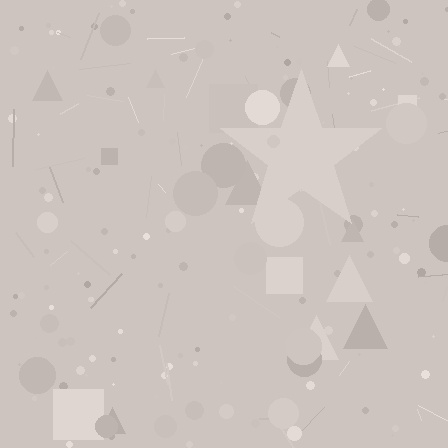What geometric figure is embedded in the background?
A star is embedded in the background.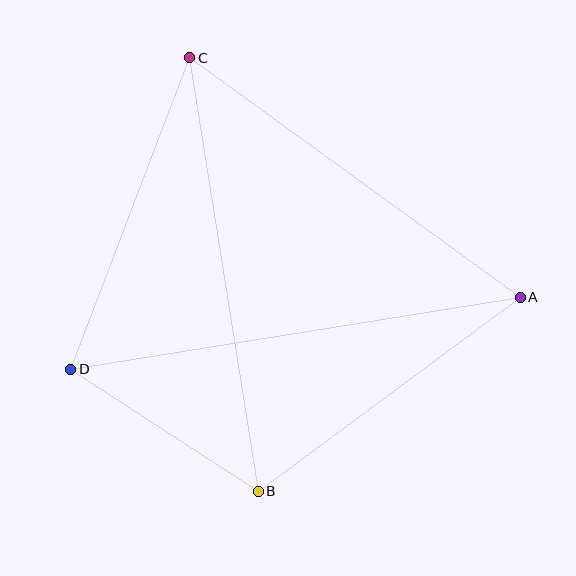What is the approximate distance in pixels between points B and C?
The distance between B and C is approximately 439 pixels.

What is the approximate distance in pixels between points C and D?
The distance between C and D is approximately 333 pixels.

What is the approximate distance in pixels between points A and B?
The distance between A and B is approximately 326 pixels.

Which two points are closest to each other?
Points B and D are closest to each other.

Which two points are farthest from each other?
Points A and D are farthest from each other.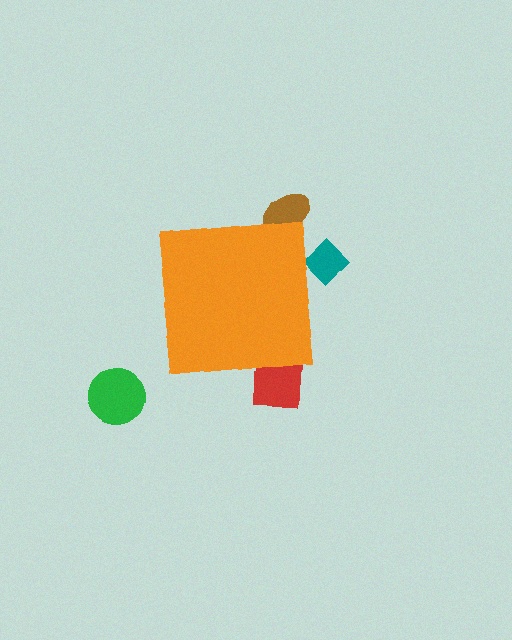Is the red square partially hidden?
Yes, the red square is partially hidden behind the orange square.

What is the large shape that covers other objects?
An orange square.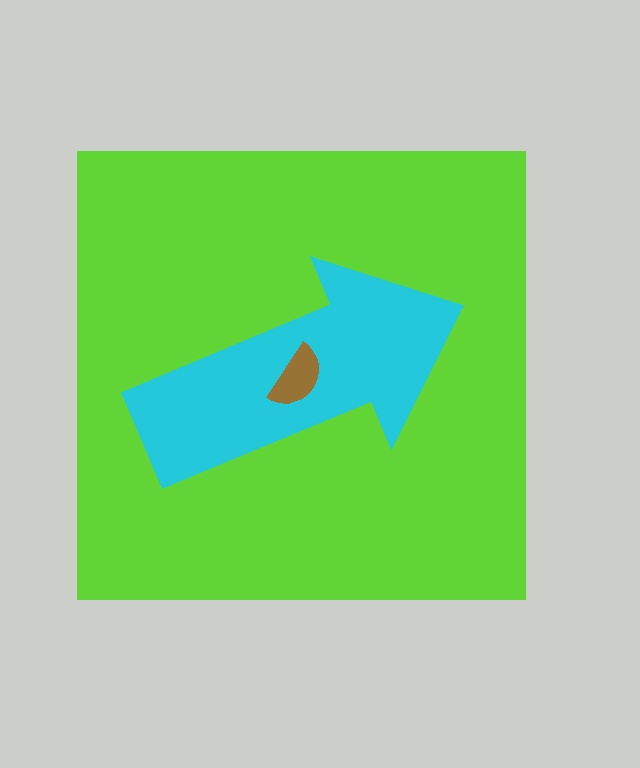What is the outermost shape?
The lime square.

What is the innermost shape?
The brown semicircle.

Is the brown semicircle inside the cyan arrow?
Yes.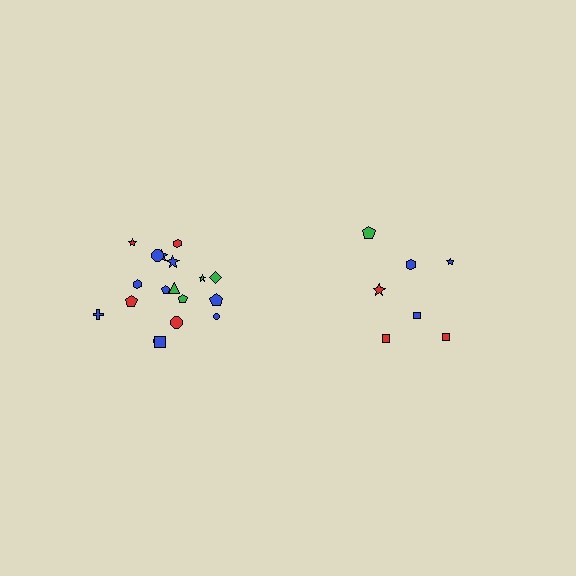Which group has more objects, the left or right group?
The left group.